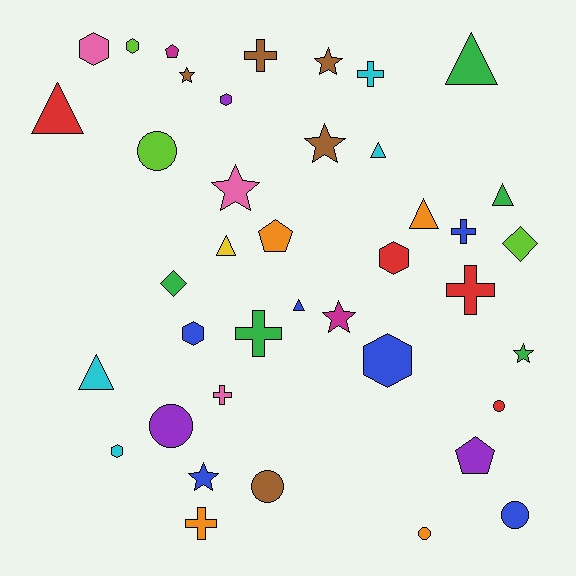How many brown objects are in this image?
There are 5 brown objects.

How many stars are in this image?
There are 7 stars.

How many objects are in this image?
There are 40 objects.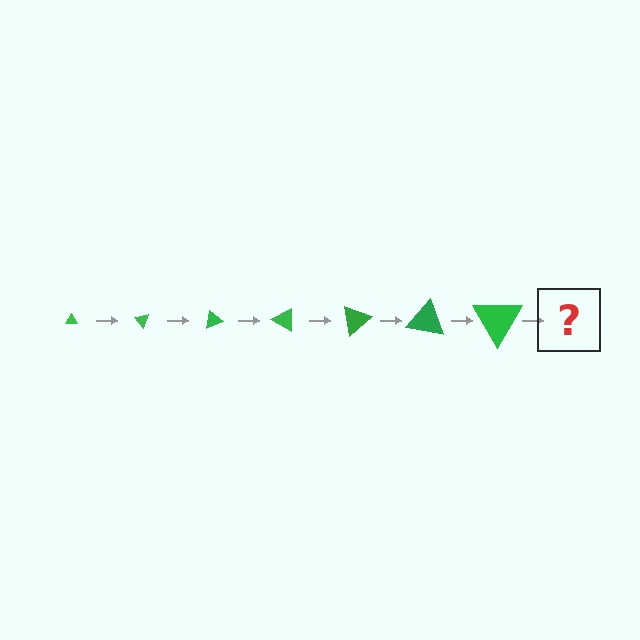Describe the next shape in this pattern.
It should be a triangle, larger than the previous one and rotated 350 degrees from the start.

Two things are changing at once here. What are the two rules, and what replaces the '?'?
The two rules are that the triangle grows larger each step and it rotates 50 degrees each step. The '?' should be a triangle, larger than the previous one and rotated 350 degrees from the start.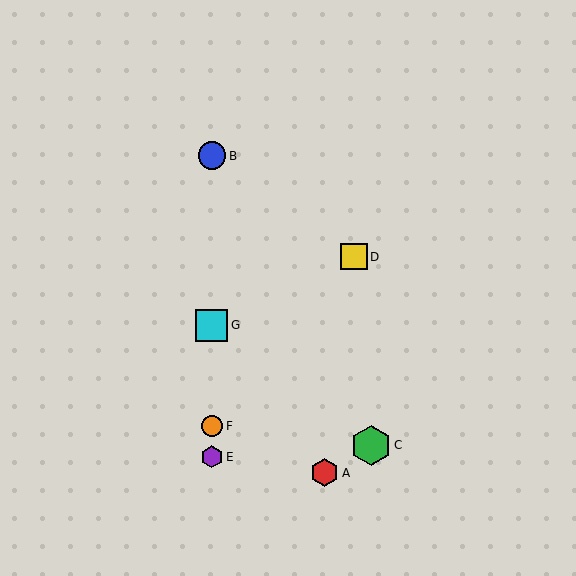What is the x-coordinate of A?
Object A is at x≈325.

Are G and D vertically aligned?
No, G is at x≈212 and D is at x≈354.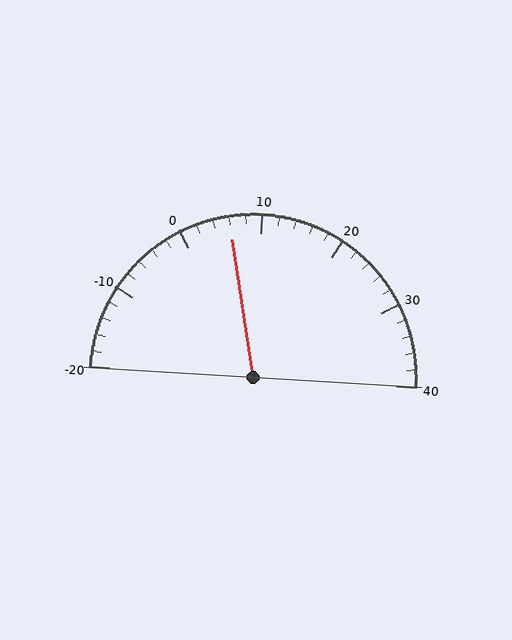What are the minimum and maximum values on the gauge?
The gauge ranges from -20 to 40.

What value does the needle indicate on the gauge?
The needle indicates approximately 6.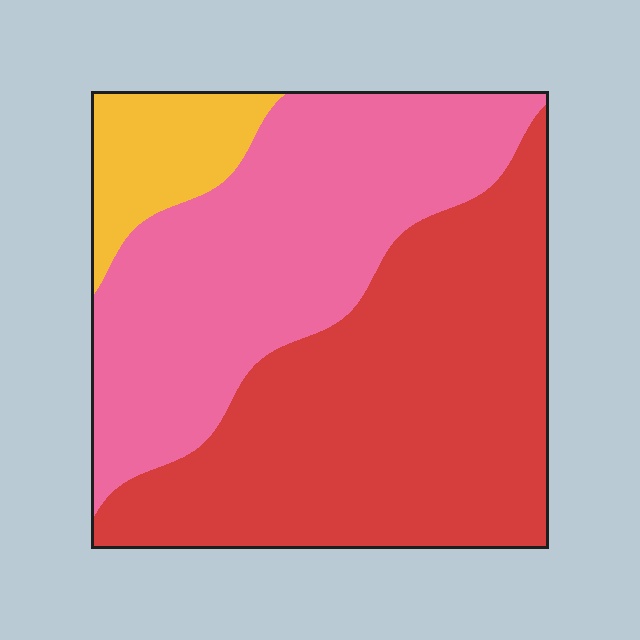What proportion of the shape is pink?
Pink takes up between a quarter and a half of the shape.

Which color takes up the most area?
Red, at roughly 50%.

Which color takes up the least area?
Yellow, at roughly 10%.